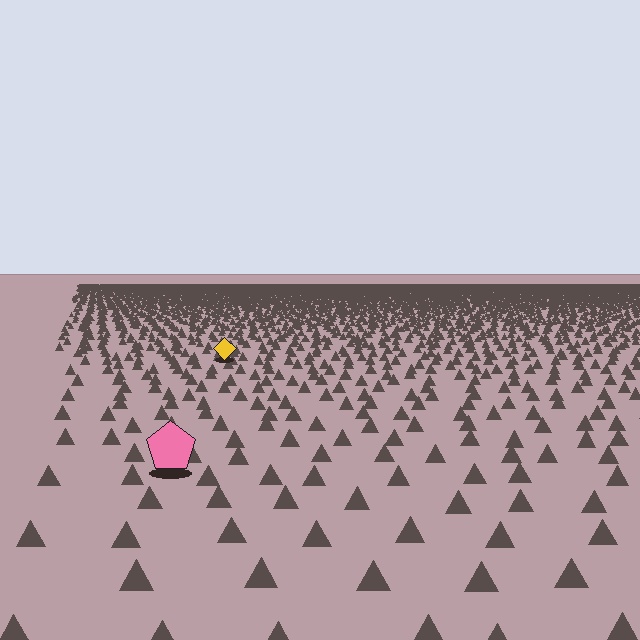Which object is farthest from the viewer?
The yellow diamond is farthest from the viewer. It appears smaller and the ground texture around it is denser.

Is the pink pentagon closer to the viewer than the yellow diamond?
Yes. The pink pentagon is closer — you can tell from the texture gradient: the ground texture is coarser near it.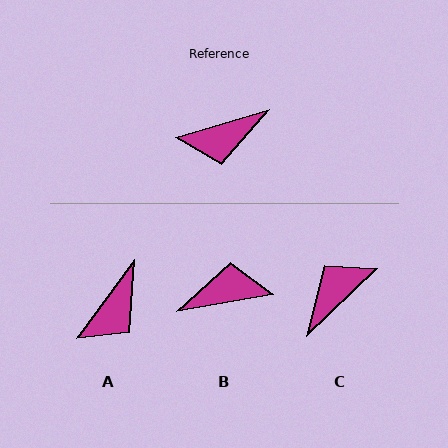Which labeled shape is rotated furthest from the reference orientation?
B, about 173 degrees away.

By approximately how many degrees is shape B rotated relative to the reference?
Approximately 173 degrees counter-clockwise.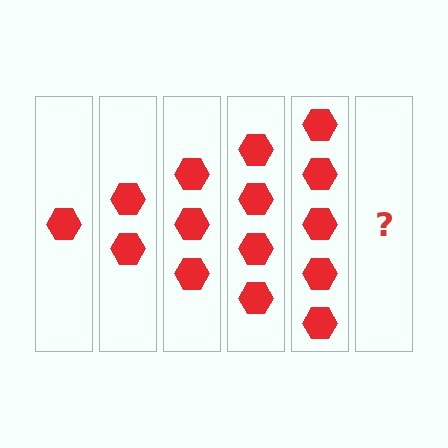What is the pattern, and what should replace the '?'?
The pattern is that each step adds one more hexagon. The '?' should be 6 hexagons.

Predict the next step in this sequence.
The next step is 6 hexagons.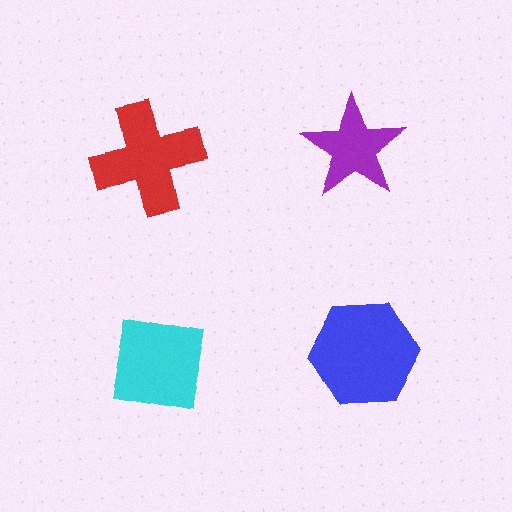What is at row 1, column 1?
A red cross.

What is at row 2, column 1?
A cyan square.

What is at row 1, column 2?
A purple star.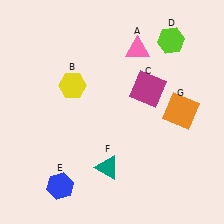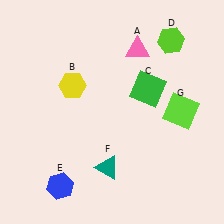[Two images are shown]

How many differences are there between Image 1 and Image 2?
There are 2 differences between the two images.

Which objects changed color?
C changed from magenta to green. G changed from orange to lime.